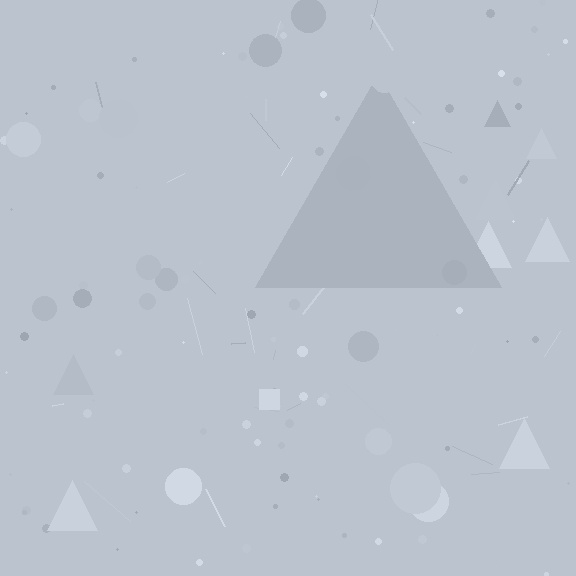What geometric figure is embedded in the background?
A triangle is embedded in the background.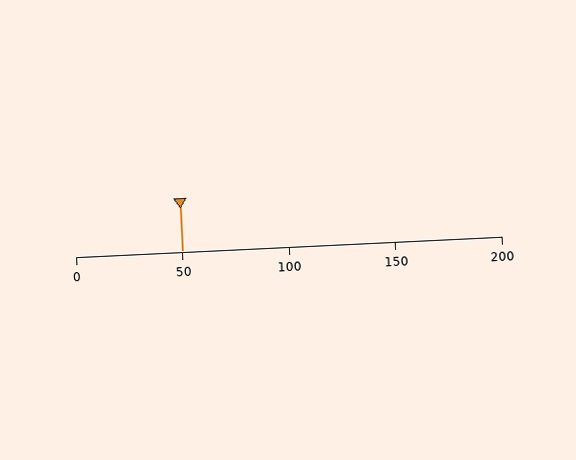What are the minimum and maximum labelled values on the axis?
The axis runs from 0 to 200.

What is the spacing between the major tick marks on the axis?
The major ticks are spaced 50 apart.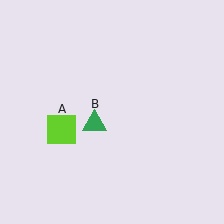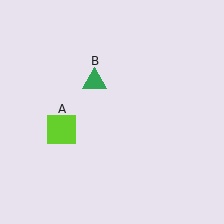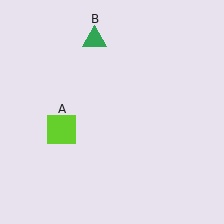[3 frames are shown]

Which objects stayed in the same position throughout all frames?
Lime square (object A) remained stationary.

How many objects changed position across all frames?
1 object changed position: green triangle (object B).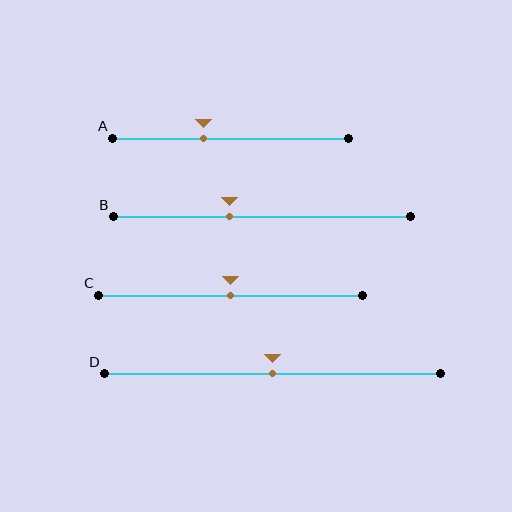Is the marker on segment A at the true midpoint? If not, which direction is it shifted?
No, the marker on segment A is shifted to the left by about 12% of the segment length.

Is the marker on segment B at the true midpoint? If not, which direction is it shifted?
No, the marker on segment B is shifted to the left by about 11% of the segment length.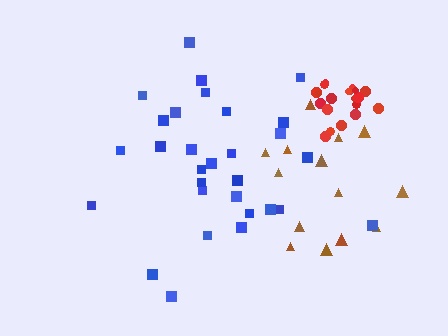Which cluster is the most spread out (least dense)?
Brown.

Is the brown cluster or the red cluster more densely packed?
Red.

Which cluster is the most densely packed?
Red.